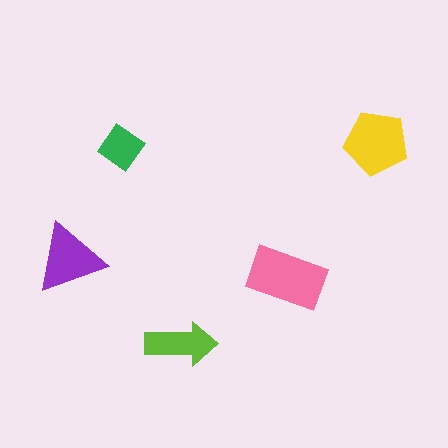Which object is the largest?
The pink rectangle.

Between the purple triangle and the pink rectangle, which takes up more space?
The pink rectangle.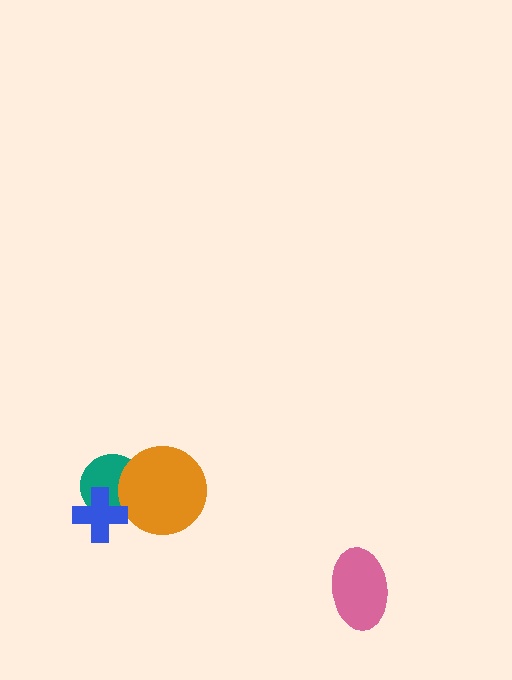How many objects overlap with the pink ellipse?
0 objects overlap with the pink ellipse.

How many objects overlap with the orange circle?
1 object overlaps with the orange circle.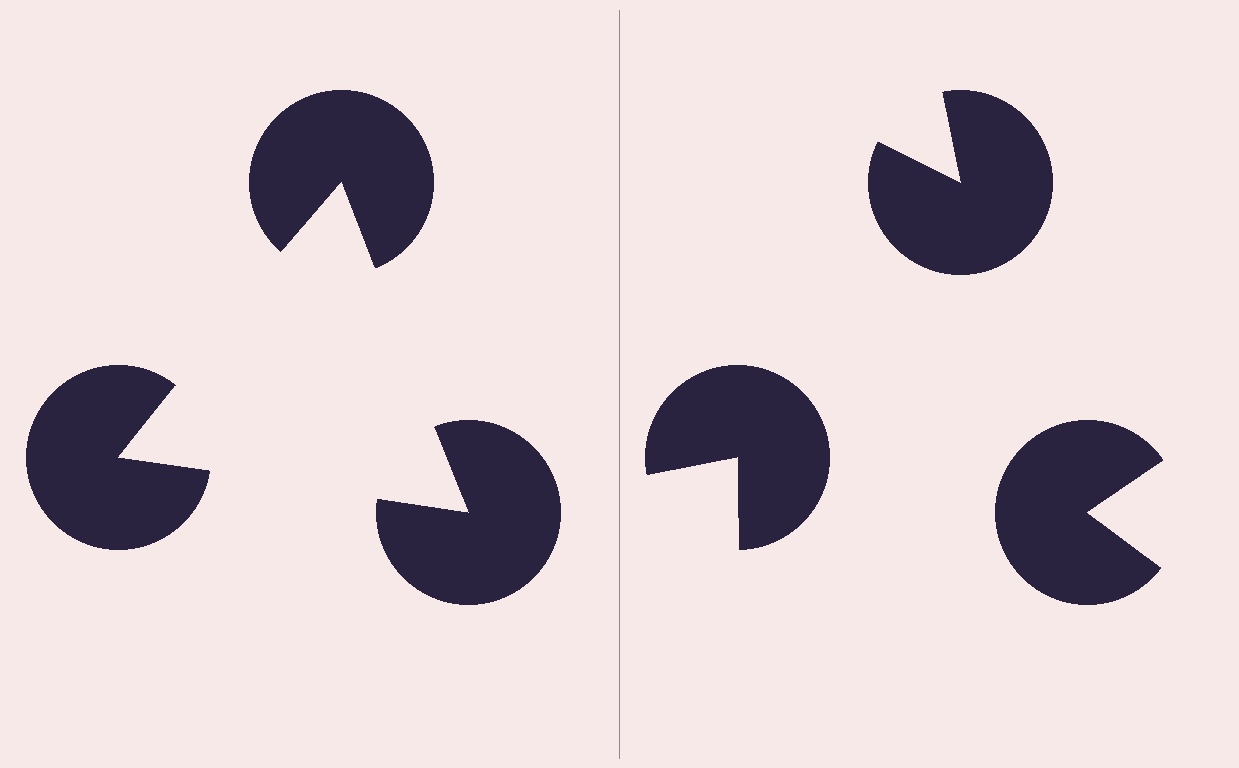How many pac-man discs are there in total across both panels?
6 — 3 on each side.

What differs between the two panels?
The pac-man discs are positioned identically on both sides; only the wedge orientations differ. On the left they align to a triangle; on the right they are misaligned.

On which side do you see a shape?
An illusory triangle appears on the left side. On the right side the wedge cuts are rotated, so no coherent shape forms.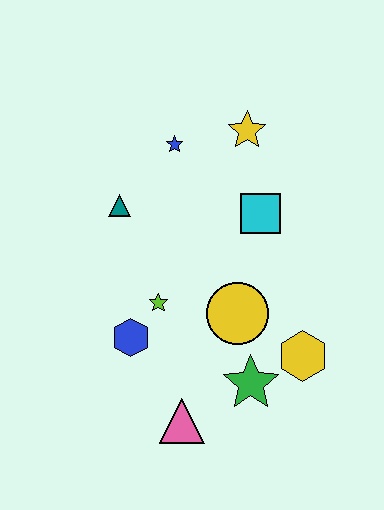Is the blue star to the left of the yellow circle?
Yes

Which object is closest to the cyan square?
The yellow star is closest to the cyan square.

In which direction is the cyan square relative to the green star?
The cyan square is above the green star.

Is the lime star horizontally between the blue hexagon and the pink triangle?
Yes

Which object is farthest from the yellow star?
The pink triangle is farthest from the yellow star.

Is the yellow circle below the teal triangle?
Yes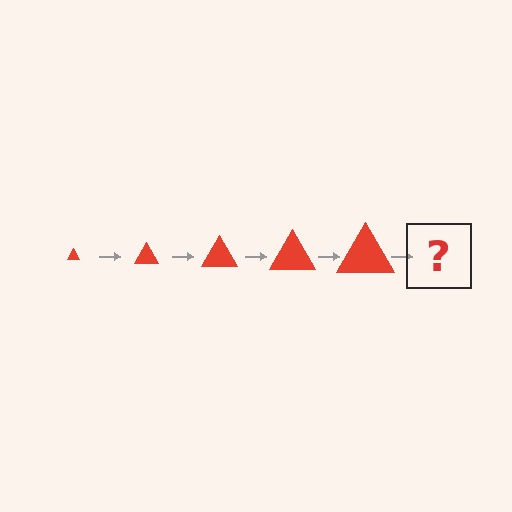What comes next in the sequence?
The next element should be a red triangle, larger than the previous one.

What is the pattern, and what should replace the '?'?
The pattern is that the triangle gets progressively larger each step. The '?' should be a red triangle, larger than the previous one.